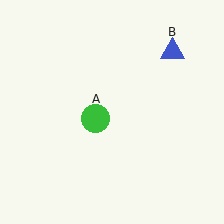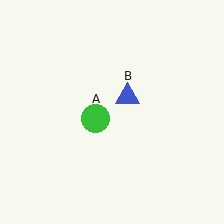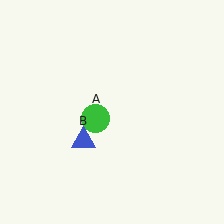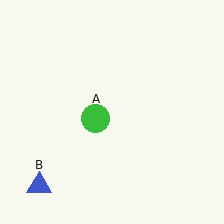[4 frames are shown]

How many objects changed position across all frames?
1 object changed position: blue triangle (object B).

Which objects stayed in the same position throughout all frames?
Green circle (object A) remained stationary.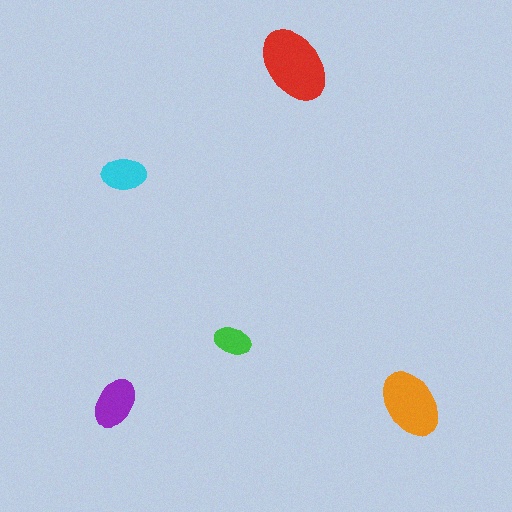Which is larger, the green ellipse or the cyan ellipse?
The cyan one.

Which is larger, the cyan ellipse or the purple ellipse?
The purple one.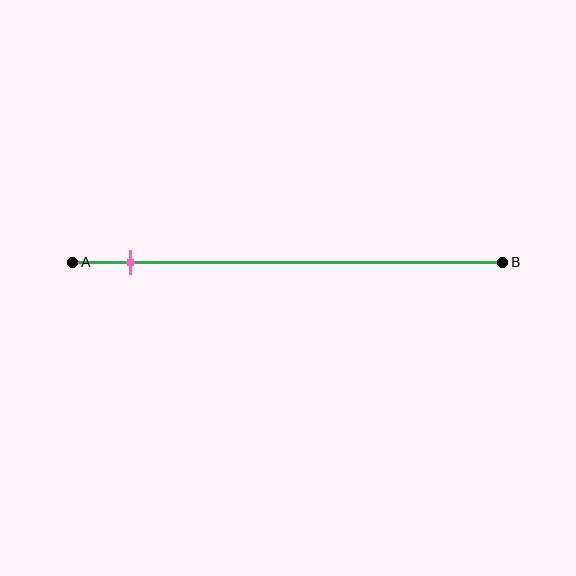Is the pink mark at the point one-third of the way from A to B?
No, the mark is at about 15% from A, not at the 33% one-third point.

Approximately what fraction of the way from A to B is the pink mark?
The pink mark is approximately 15% of the way from A to B.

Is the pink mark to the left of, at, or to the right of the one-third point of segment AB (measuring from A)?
The pink mark is to the left of the one-third point of segment AB.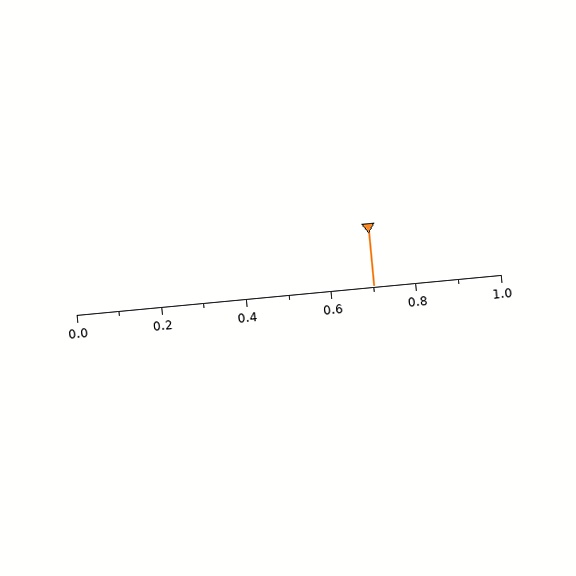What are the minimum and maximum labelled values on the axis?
The axis runs from 0.0 to 1.0.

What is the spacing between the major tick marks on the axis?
The major ticks are spaced 0.2 apart.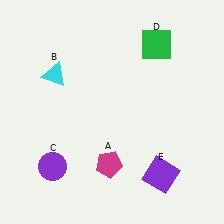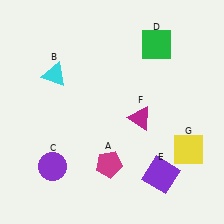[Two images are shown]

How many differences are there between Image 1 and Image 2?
There are 2 differences between the two images.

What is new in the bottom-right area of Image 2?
A magenta triangle (F) was added in the bottom-right area of Image 2.